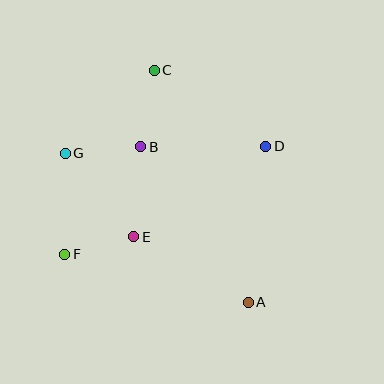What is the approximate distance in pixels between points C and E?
The distance between C and E is approximately 167 pixels.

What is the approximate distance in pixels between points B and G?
The distance between B and G is approximately 76 pixels.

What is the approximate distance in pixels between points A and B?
The distance between A and B is approximately 189 pixels.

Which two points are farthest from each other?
Points A and C are farthest from each other.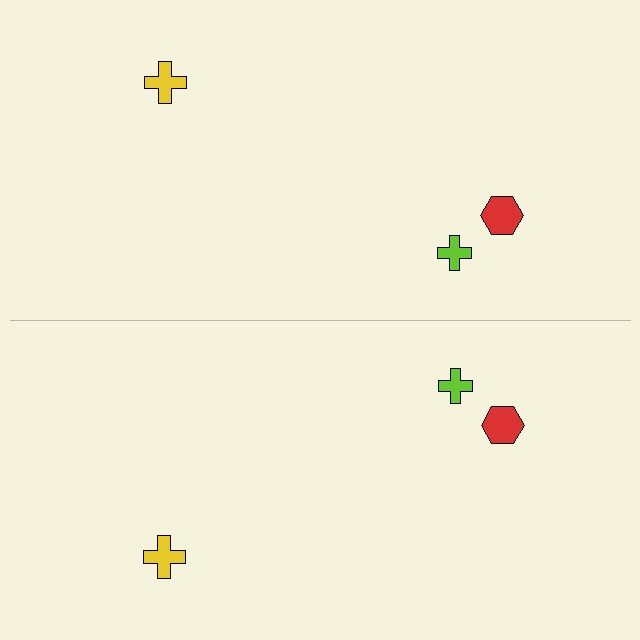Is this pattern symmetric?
Yes, this pattern has bilateral (reflection) symmetry.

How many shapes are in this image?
There are 6 shapes in this image.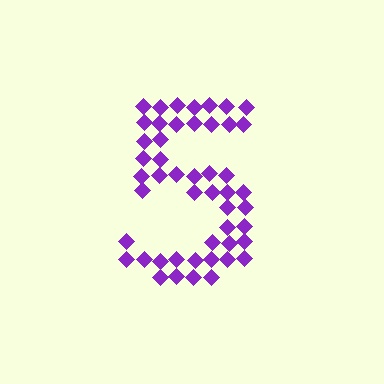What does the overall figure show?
The overall figure shows the digit 5.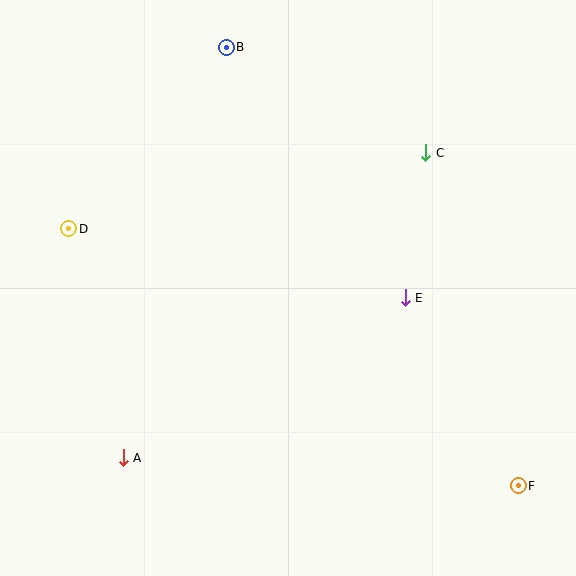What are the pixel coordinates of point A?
Point A is at (123, 458).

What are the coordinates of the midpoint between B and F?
The midpoint between B and F is at (372, 267).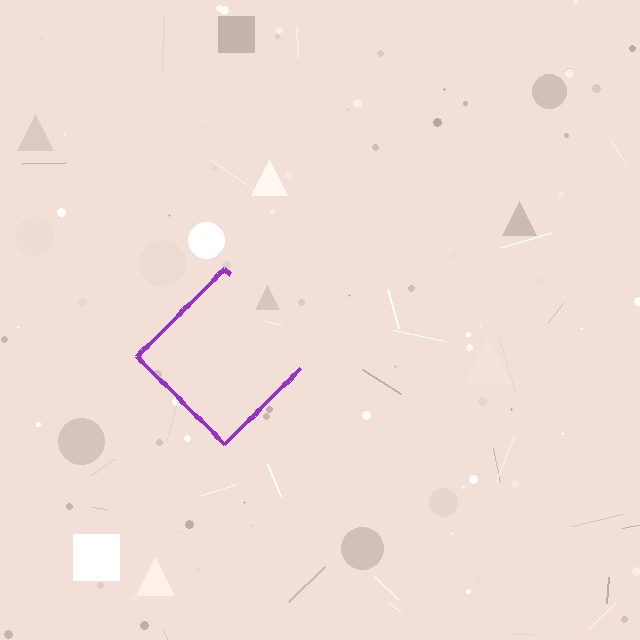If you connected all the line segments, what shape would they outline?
They would outline a diamond.